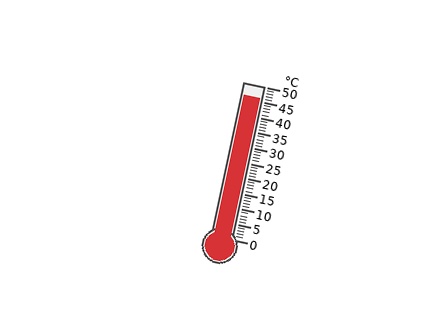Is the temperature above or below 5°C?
The temperature is above 5°C.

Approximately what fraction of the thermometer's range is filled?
The thermometer is filled to approximately 90% of its range.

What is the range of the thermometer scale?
The thermometer scale ranges from 0°C to 50°C.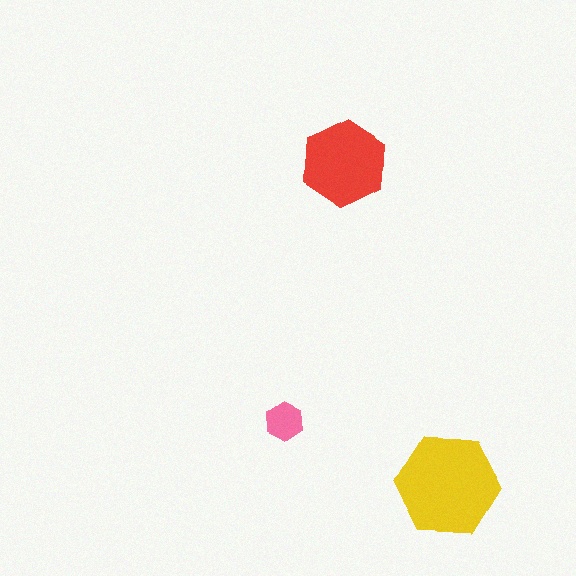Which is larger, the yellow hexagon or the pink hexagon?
The yellow one.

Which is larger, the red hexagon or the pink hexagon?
The red one.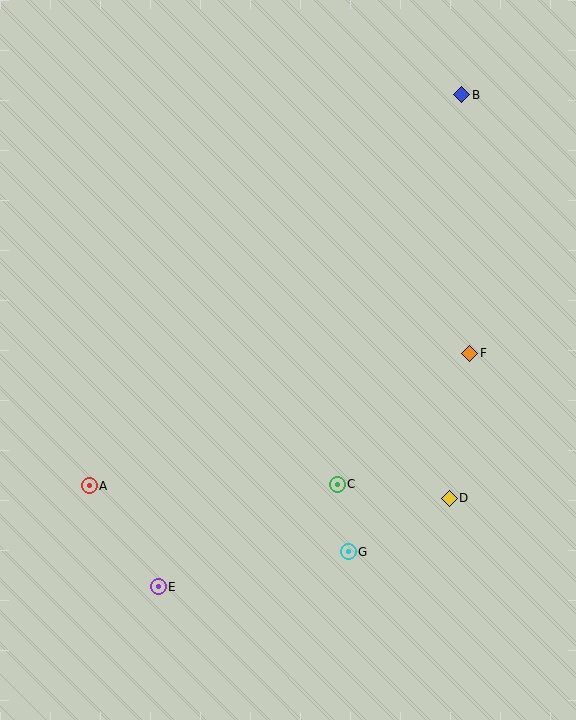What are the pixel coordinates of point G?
Point G is at (348, 552).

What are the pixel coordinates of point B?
Point B is at (462, 95).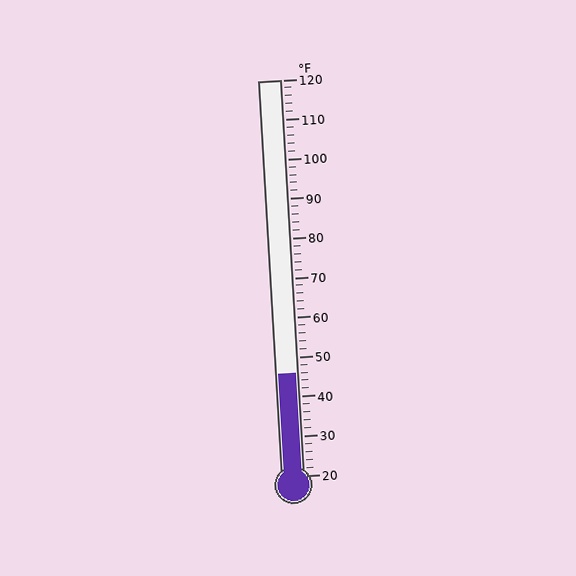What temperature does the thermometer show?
The thermometer shows approximately 46°F.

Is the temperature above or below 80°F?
The temperature is below 80°F.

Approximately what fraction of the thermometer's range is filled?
The thermometer is filled to approximately 25% of its range.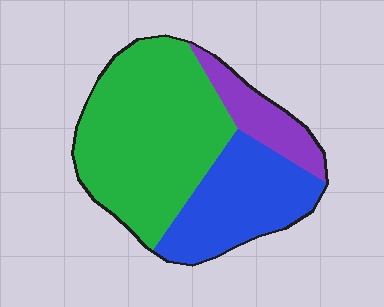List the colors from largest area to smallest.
From largest to smallest: green, blue, purple.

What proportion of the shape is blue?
Blue takes up about one third (1/3) of the shape.